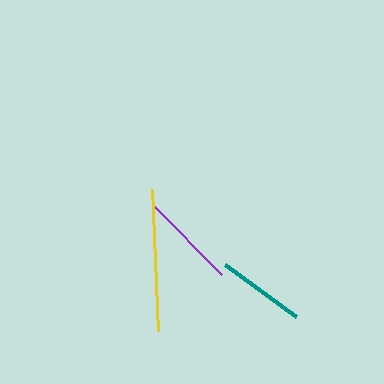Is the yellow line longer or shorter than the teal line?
The yellow line is longer than the teal line.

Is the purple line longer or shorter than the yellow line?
The yellow line is longer than the purple line.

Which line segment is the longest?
The yellow line is the longest at approximately 141 pixels.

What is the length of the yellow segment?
The yellow segment is approximately 141 pixels long.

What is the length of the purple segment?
The purple segment is approximately 98 pixels long.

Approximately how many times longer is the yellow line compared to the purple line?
The yellow line is approximately 1.4 times the length of the purple line.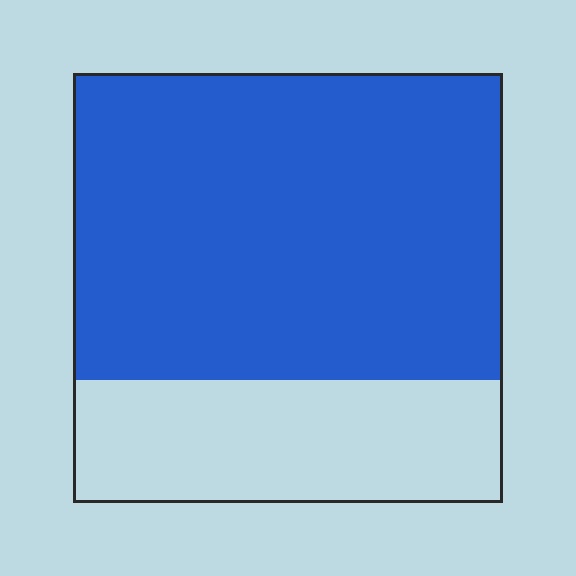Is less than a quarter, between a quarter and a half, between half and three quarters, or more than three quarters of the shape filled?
Between half and three quarters.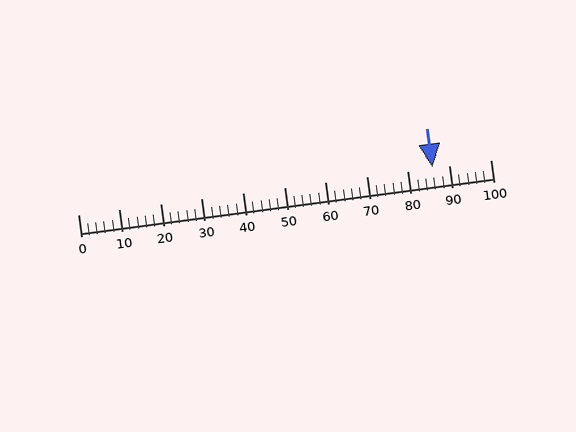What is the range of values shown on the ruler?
The ruler shows values from 0 to 100.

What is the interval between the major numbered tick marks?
The major tick marks are spaced 10 units apart.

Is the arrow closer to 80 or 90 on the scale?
The arrow is closer to 90.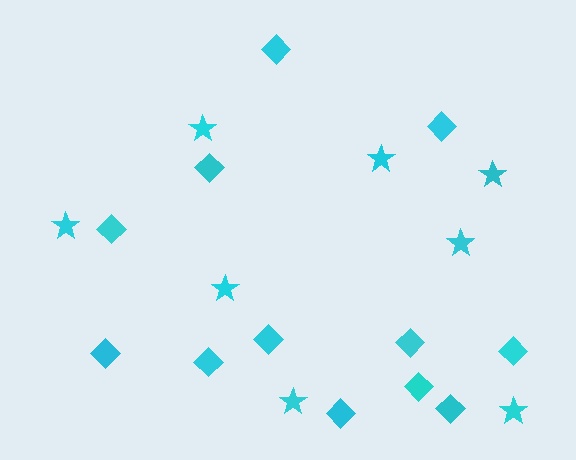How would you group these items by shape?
There are 2 groups: one group of diamonds (12) and one group of stars (8).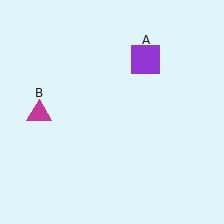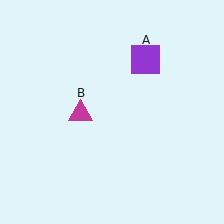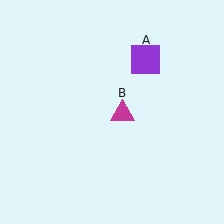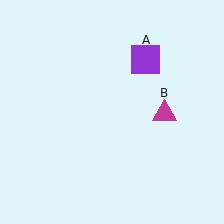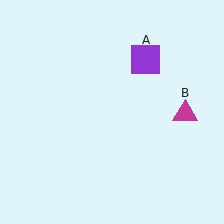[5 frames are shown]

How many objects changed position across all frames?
1 object changed position: magenta triangle (object B).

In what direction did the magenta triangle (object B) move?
The magenta triangle (object B) moved right.